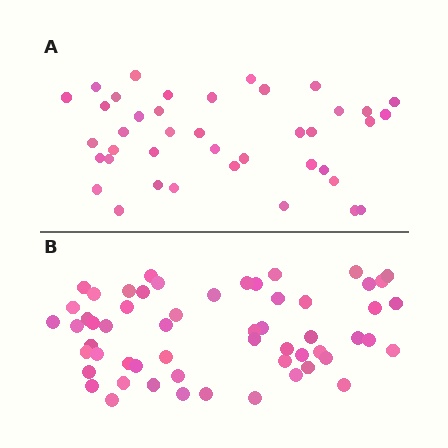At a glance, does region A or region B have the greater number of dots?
Region B (the bottom region) has more dots.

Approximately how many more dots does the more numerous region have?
Region B has approximately 15 more dots than region A.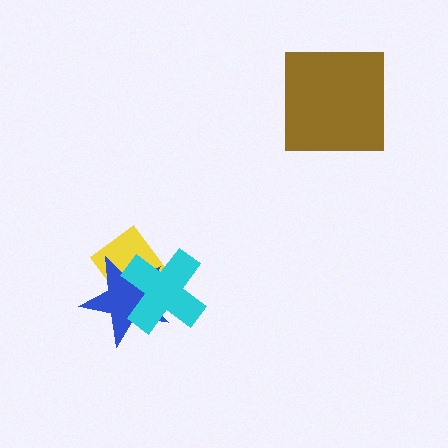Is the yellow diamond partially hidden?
Yes, it is partially covered by another shape.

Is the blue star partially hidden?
Yes, it is partially covered by another shape.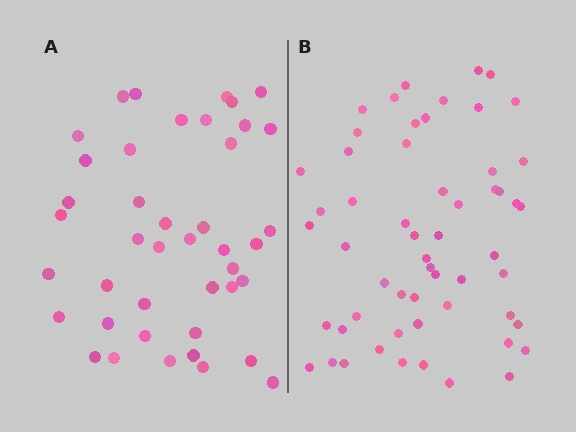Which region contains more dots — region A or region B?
Region B (the right region) has more dots.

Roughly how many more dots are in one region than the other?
Region B has approximately 15 more dots than region A.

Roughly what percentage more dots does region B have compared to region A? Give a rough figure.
About 35% more.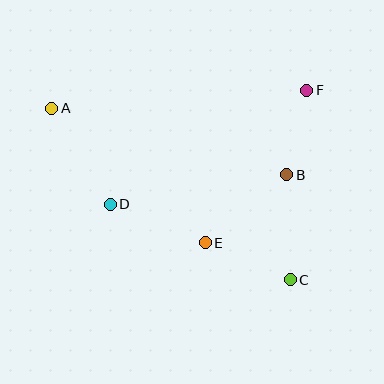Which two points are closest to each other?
Points B and F are closest to each other.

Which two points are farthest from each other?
Points A and C are farthest from each other.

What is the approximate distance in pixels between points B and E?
The distance between B and E is approximately 106 pixels.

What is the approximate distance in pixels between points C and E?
The distance between C and E is approximately 93 pixels.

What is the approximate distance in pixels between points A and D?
The distance between A and D is approximately 113 pixels.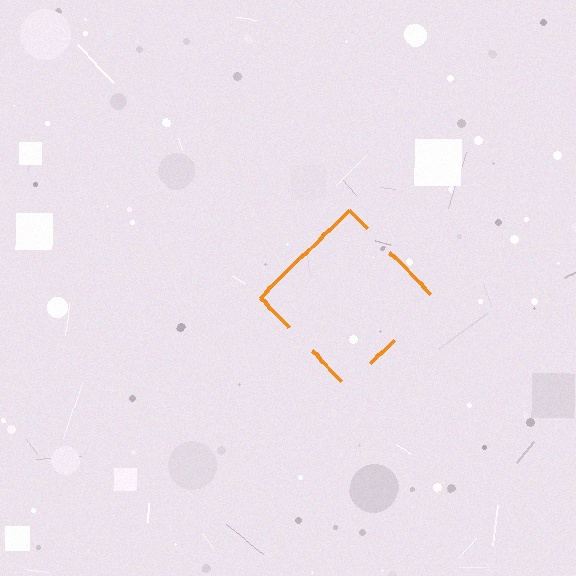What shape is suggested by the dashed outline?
The dashed outline suggests a diamond.